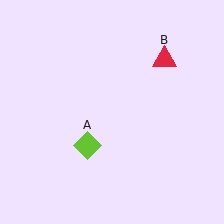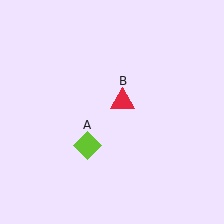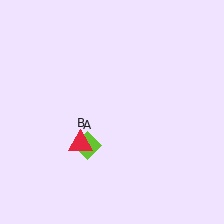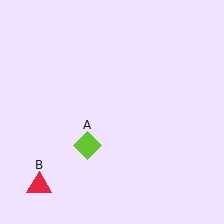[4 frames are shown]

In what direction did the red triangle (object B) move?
The red triangle (object B) moved down and to the left.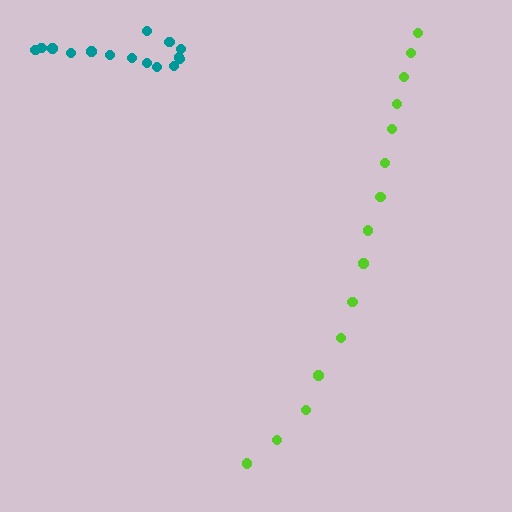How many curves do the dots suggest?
There are 2 distinct paths.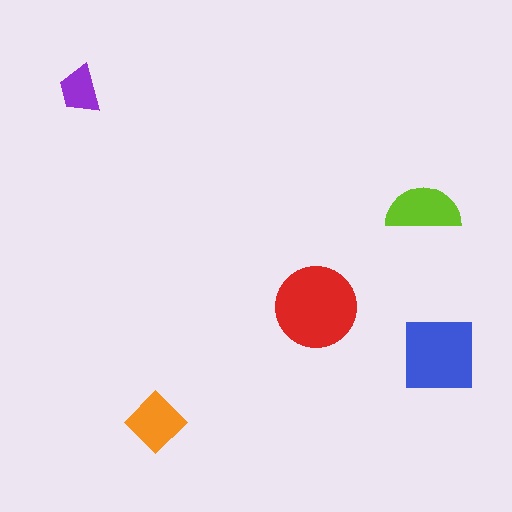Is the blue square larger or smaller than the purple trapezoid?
Larger.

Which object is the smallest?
The purple trapezoid.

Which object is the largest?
The red circle.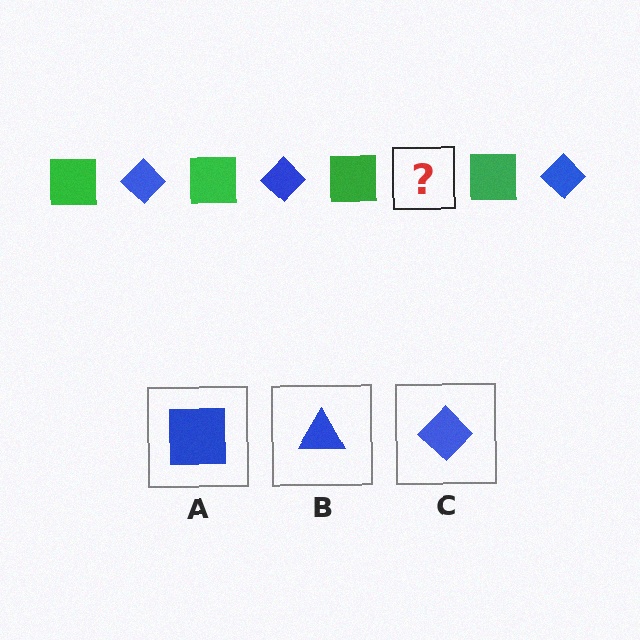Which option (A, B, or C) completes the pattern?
C.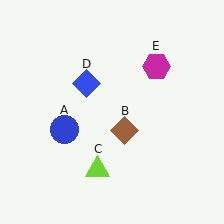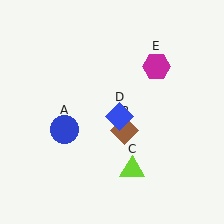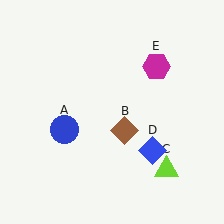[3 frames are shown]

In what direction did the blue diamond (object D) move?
The blue diamond (object D) moved down and to the right.